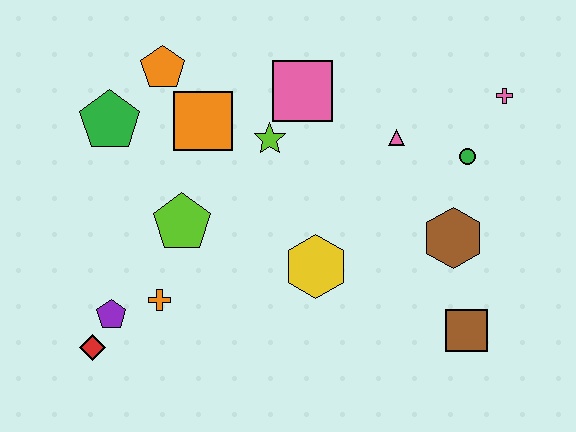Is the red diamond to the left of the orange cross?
Yes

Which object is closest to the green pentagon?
The orange pentagon is closest to the green pentagon.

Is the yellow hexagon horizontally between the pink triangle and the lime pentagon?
Yes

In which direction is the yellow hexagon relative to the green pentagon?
The yellow hexagon is to the right of the green pentagon.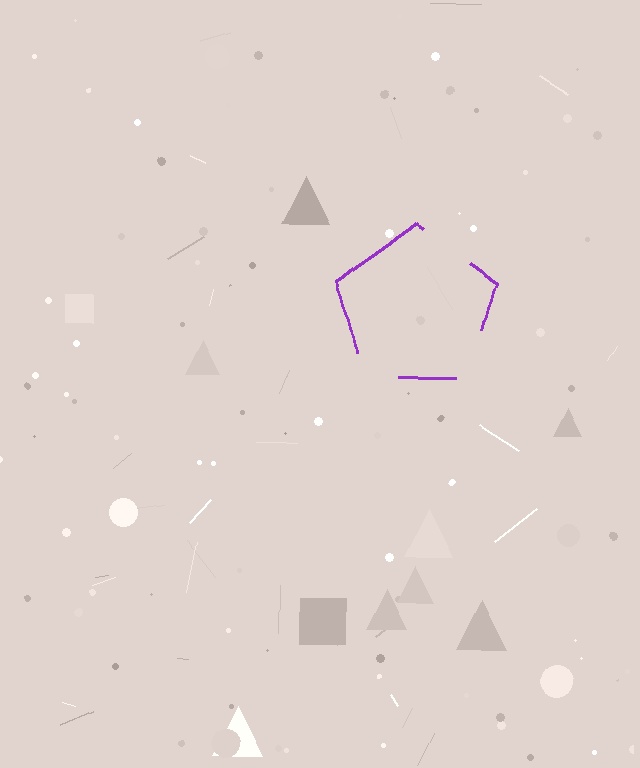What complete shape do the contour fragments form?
The contour fragments form a pentagon.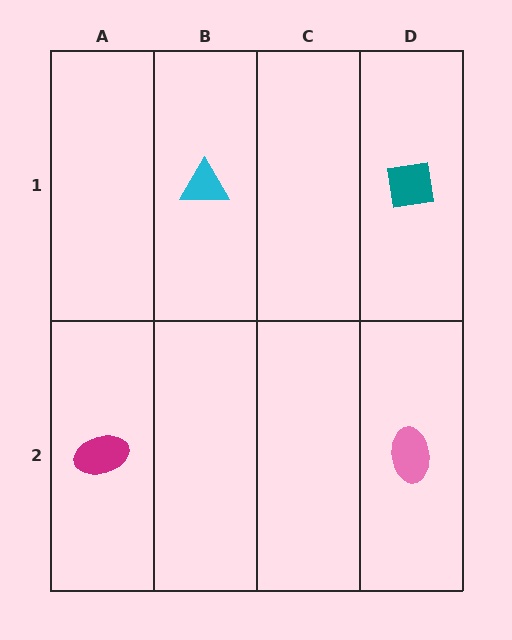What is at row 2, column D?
A pink ellipse.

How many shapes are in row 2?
2 shapes.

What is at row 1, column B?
A cyan triangle.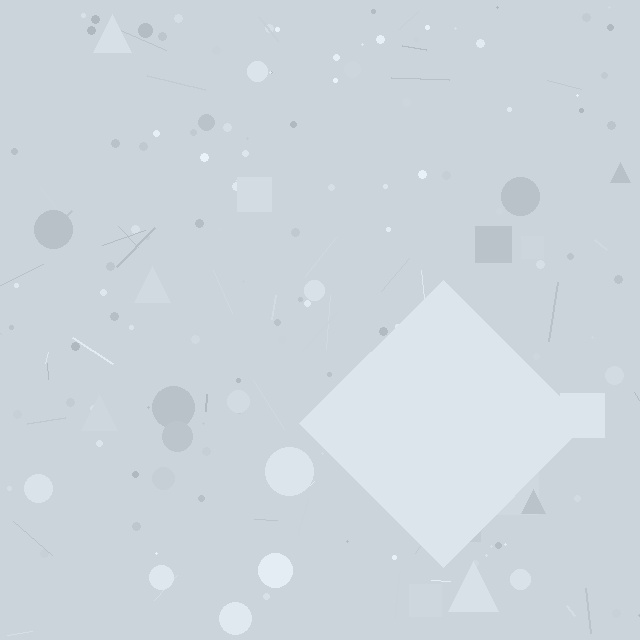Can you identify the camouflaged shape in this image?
The camouflaged shape is a diamond.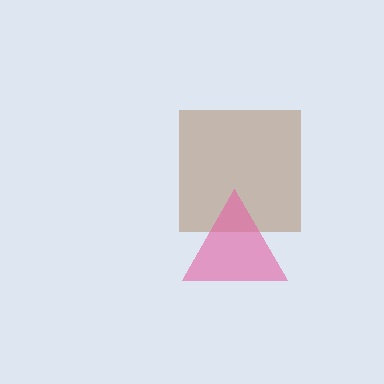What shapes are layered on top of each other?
The layered shapes are: a brown square, a pink triangle.